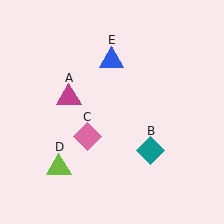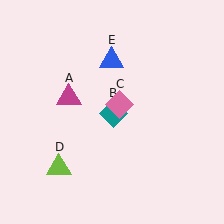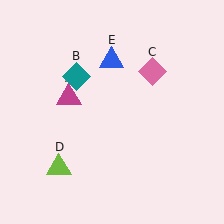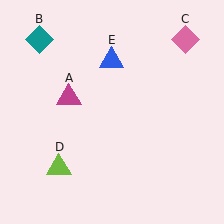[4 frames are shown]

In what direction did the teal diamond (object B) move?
The teal diamond (object B) moved up and to the left.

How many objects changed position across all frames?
2 objects changed position: teal diamond (object B), pink diamond (object C).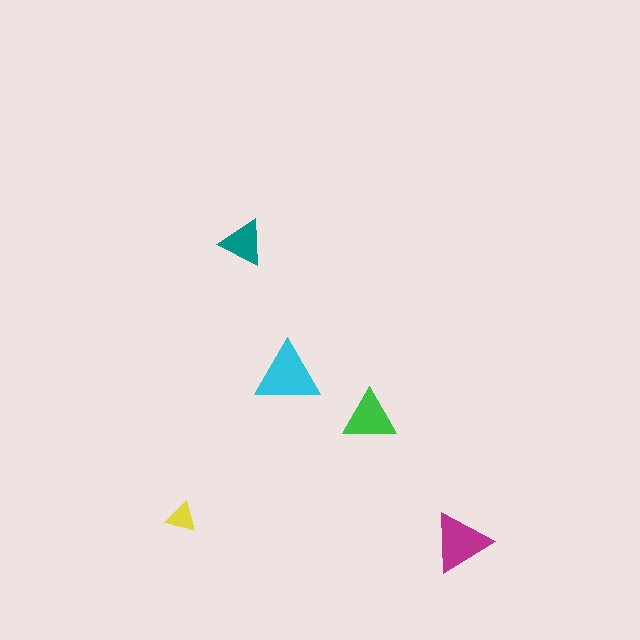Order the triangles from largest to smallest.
the cyan one, the magenta one, the green one, the teal one, the yellow one.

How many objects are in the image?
There are 5 objects in the image.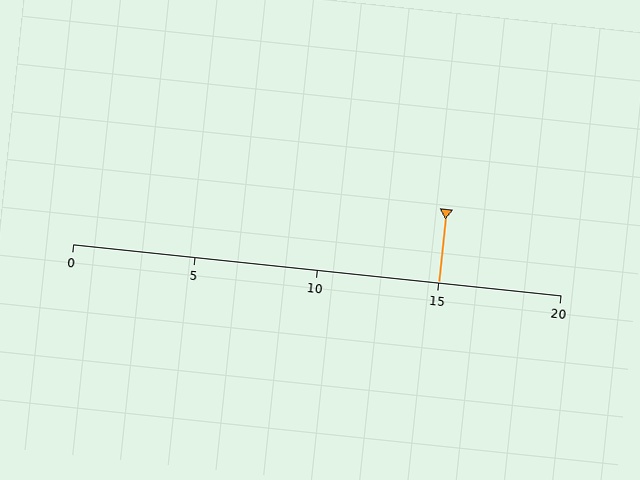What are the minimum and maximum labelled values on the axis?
The axis runs from 0 to 20.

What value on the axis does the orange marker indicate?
The marker indicates approximately 15.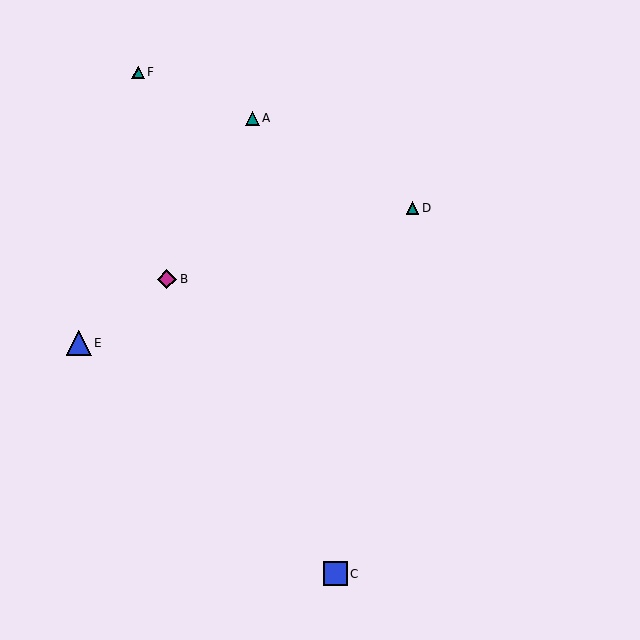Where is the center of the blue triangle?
The center of the blue triangle is at (79, 343).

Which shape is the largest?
The blue triangle (labeled E) is the largest.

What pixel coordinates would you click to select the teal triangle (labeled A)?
Click at (252, 118) to select the teal triangle A.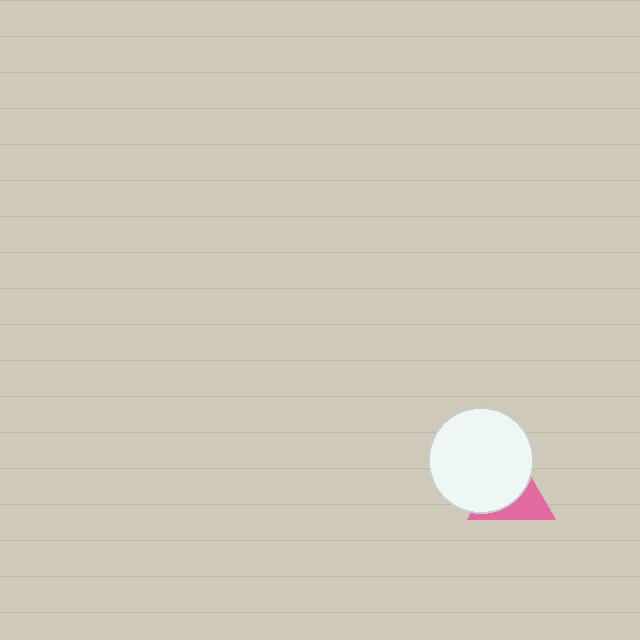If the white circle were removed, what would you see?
You would see the complete pink triangle.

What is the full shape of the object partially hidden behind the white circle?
The partially hidden object is a pink triangle.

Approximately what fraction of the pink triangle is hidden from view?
Roughly 60% of the pink triangle is hidden behind the white circle.